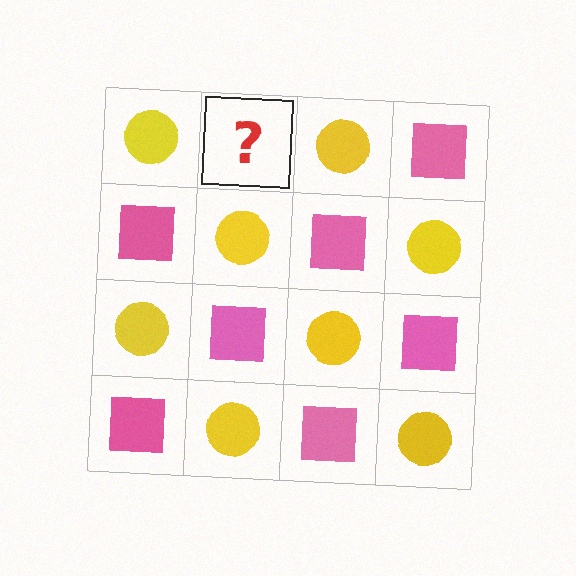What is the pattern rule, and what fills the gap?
The rule is that it alternates yellow circle and pink square in a checkerboard pattern. The gap should be filled with a pink square.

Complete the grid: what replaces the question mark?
The question mark should be replaced with a pink square.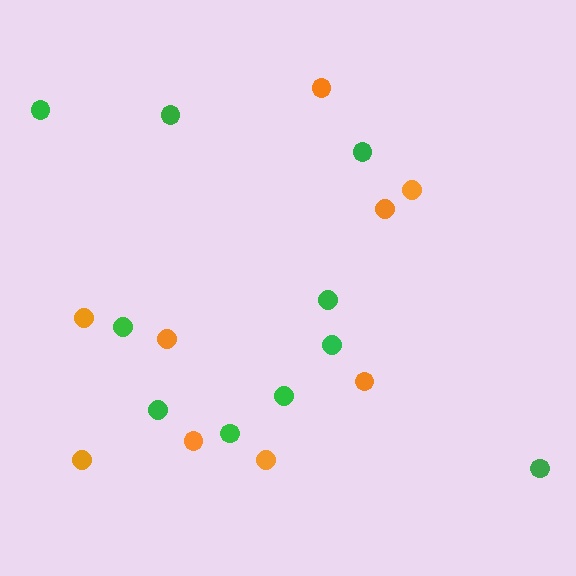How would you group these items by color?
There are 2 groups: one group of orange circles (9) and one group of green circles (10).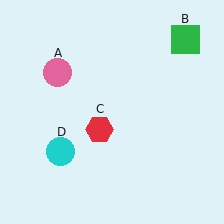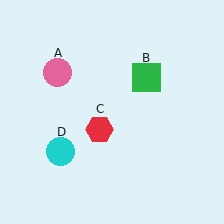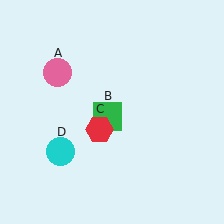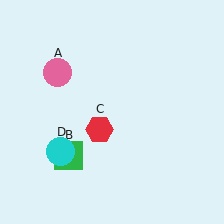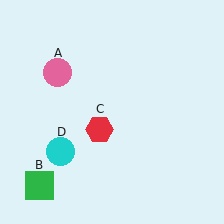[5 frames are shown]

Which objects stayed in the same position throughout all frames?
Pink circle (object A) and red hexagon (object C) and cyan circle (object D) remained stationary.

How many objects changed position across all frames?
1 object changed position: green square (object B).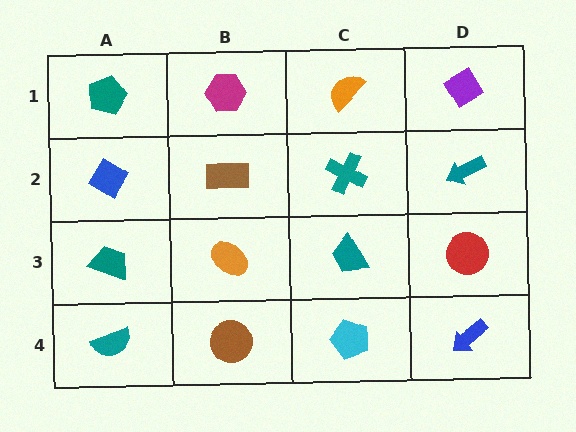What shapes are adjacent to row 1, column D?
A teal arrow (row 2, column D), an orange semicircle (row 1, column C).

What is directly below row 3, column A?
A teal semicircle.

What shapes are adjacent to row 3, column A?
A blue diamond (row 2, column A), a teal semicircle (row 4, column A), an orange ellipse (row 3, column B).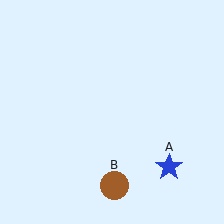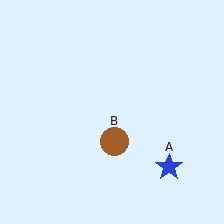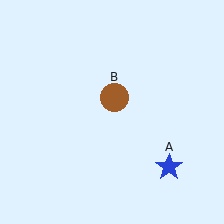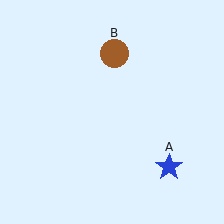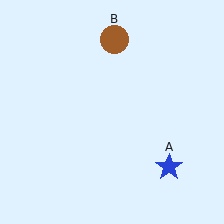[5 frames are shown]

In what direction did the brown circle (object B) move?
The brown circle (object B) moved up.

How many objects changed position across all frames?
1 object changed position: brown circle (object B).